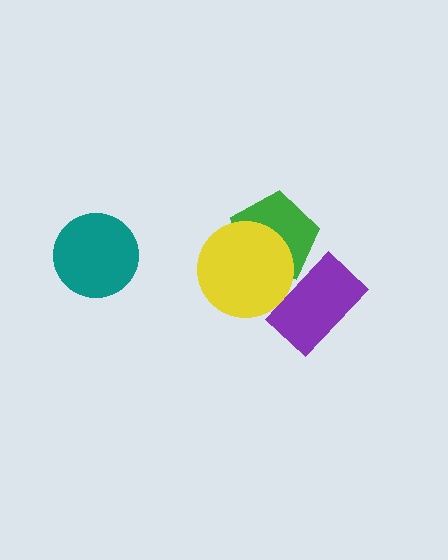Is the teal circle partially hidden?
No, no other shape covers it.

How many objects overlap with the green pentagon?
2 objects overlap with the green pentagon.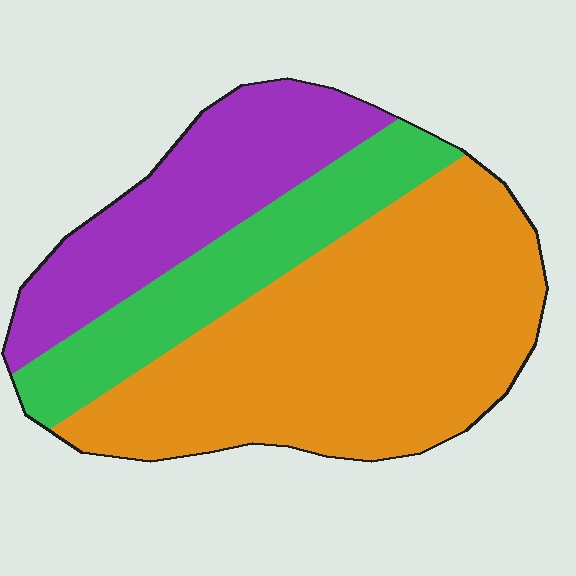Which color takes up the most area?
Orange, at roughly 55%.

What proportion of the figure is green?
Green covers around 20% of the figure.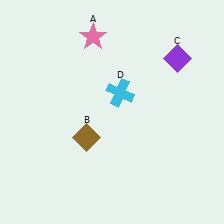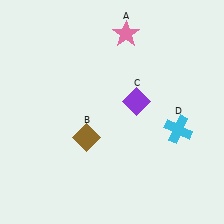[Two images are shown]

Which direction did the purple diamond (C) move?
The purple diamond (C) moved down.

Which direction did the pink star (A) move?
The pink star (A) moved right.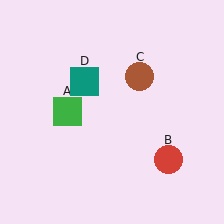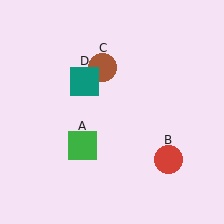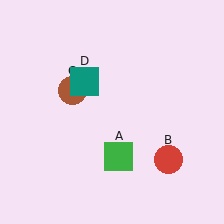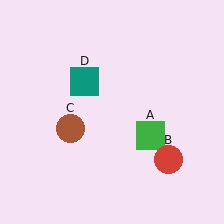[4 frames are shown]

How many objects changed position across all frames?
2 objects changed position: green square (object A), brown circle (object C).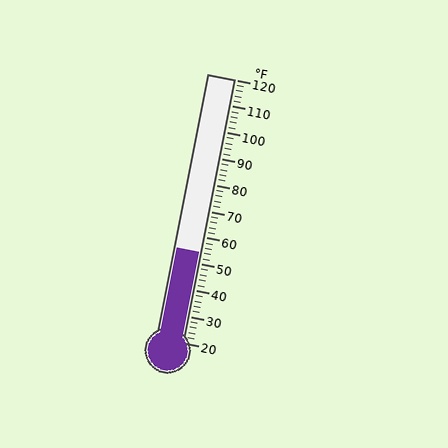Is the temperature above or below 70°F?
The temperature is below 70°F.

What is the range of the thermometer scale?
The thermometer scale ranges from 20°F to 120°F.